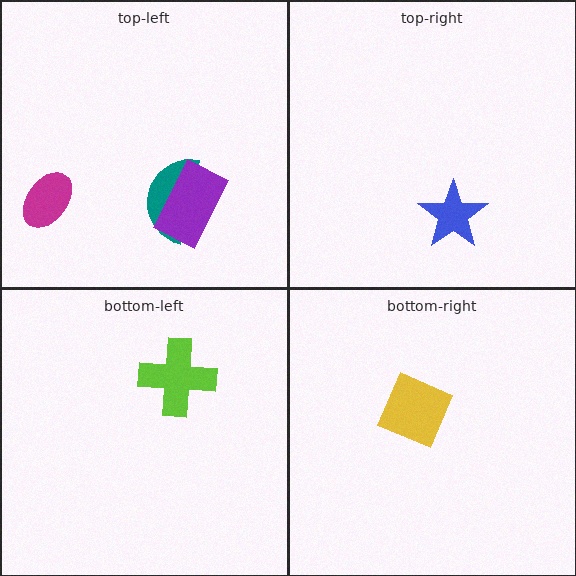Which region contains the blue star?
The top-right region.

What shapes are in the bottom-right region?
The yellow diamond.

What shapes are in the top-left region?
The magenta ellipse, the teal semicircle, the purple rectangle.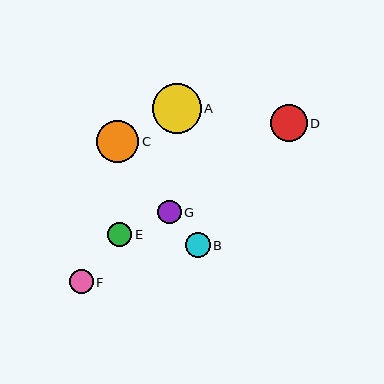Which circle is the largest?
Circle A is the largest with a size of approximately 49 pixels.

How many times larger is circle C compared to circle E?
Circle C is approximately 1.7 times the size of circle E.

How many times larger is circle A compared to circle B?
Circle A is approximately 2.0 times the size of circle B.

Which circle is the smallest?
Circle G is the smallest with a size of approximately 23 pixels.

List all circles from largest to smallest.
From largest to smallest: A, C, D, B, E, F, G.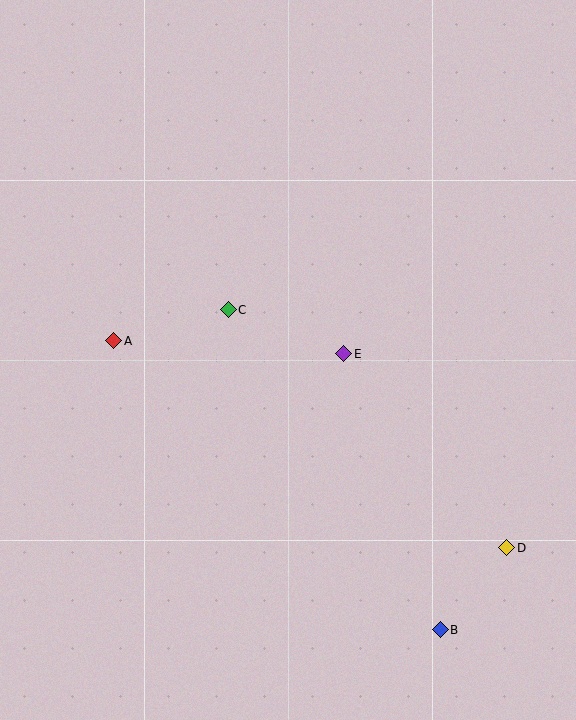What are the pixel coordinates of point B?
Point B is at (440, 630).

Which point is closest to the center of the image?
Point E at (344, 354) is closest to the center.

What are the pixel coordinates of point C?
Point C is at (228, 310).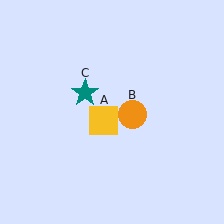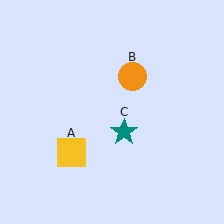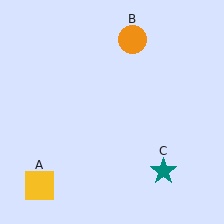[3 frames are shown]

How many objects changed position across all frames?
3 objects changed position: yellow square (object A), orange circle (object B), teal star (object C).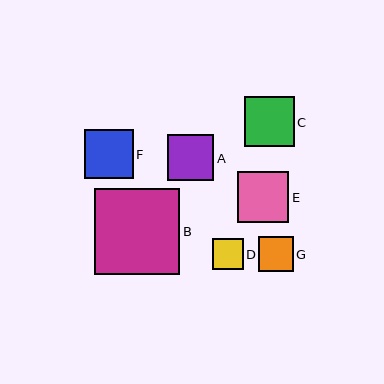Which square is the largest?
Square B is the largest with a size of approximately 85 pixels.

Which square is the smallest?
Square D is the smallest with a size of approximately 31 pixels.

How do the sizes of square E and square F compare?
Square E and square F are approximately the same size.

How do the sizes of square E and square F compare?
Square E and square F are approximately the same size.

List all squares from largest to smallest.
From largest to smallest: B, E, C, F, A, G, D.